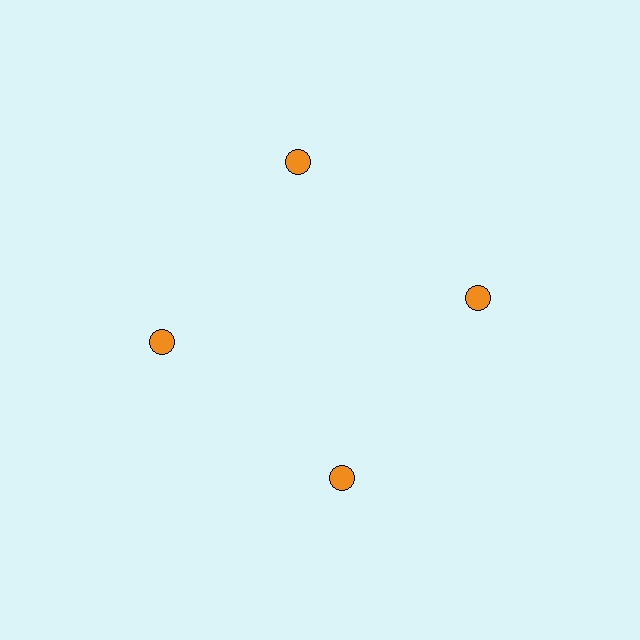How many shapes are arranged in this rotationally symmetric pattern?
There are 4 shapes, arranged in 4 groups of 1.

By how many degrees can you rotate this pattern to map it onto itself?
The pattern maps onto itself every 90 degrees of rotation.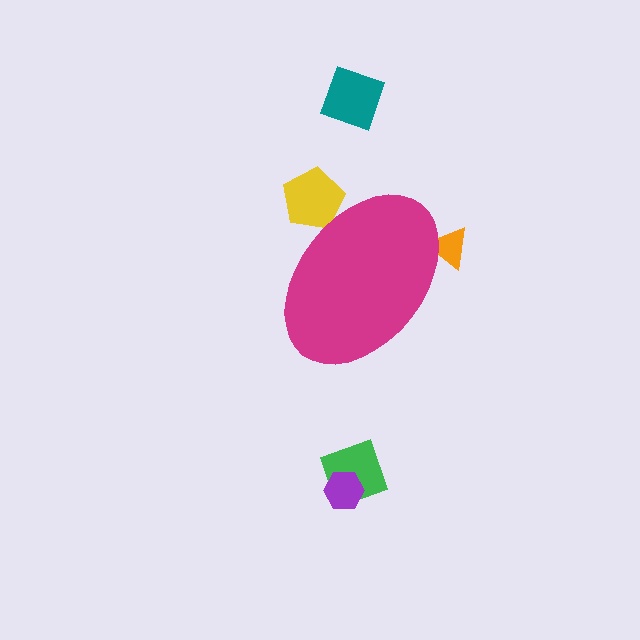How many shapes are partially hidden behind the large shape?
2 shapes are partially hidden.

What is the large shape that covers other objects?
A magenta ellipse.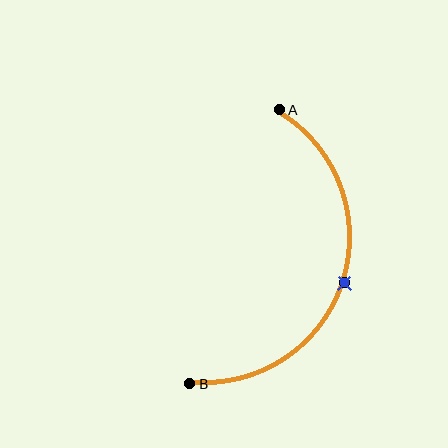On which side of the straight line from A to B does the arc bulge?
The arc bulges to the right of the straight line connecting A and B.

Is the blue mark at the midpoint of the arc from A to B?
Yes. The blue mark lies on the arc at equal arc-length from both A and B — it is the arc midpoint.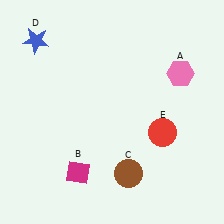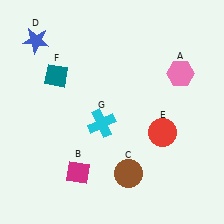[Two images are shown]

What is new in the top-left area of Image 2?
A teal diamond (F) was added in the top-left area of Image 2.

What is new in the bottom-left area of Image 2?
A cyan cross (G) was added in the bottom-left area of Image 2.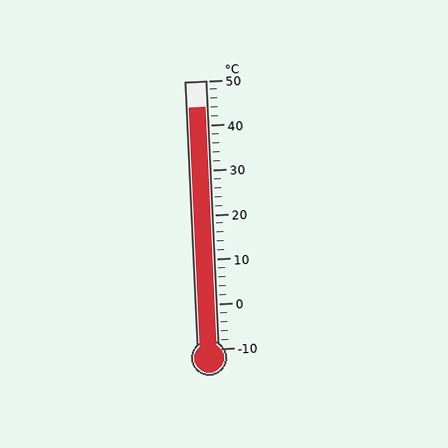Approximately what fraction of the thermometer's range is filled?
The thermometer is filled to approximately 90% of its range.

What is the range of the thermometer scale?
The thermometer scale ranges from -10°C to 50°C.